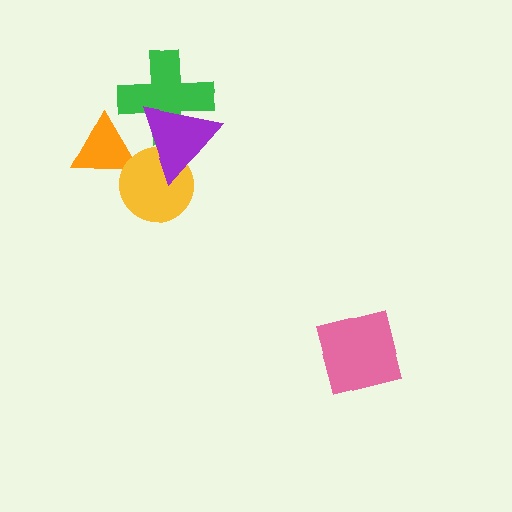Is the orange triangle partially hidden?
Yes, it is partially covered by another shape.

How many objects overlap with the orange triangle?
2 objects overlap with the orange triangle.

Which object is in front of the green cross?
The purple triangle is in front of the green cross.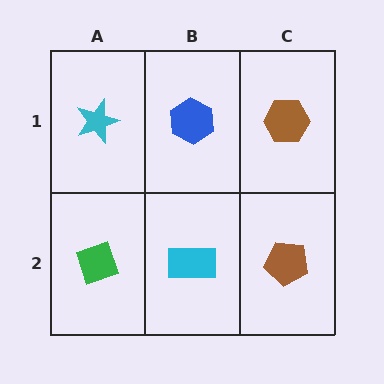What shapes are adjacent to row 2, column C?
A brown hexagon (row 1, column C), a cyan rectangle (row 2, column B).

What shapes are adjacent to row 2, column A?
A cyan star (row 1, column A), a cyan rectangle (row 2, column B).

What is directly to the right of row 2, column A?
A cyan rectangle.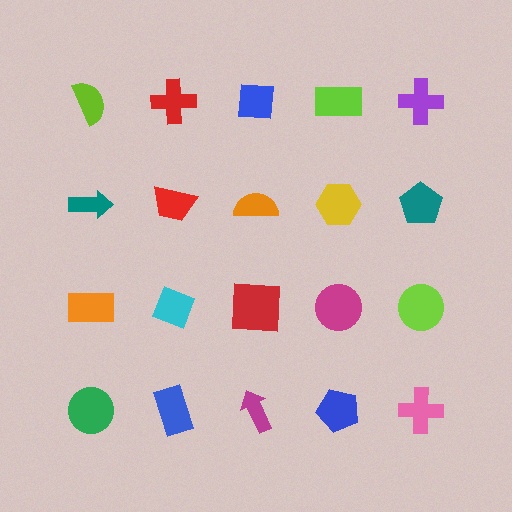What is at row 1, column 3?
A blue square.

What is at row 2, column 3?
An orange semicircle.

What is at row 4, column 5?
A pink cross.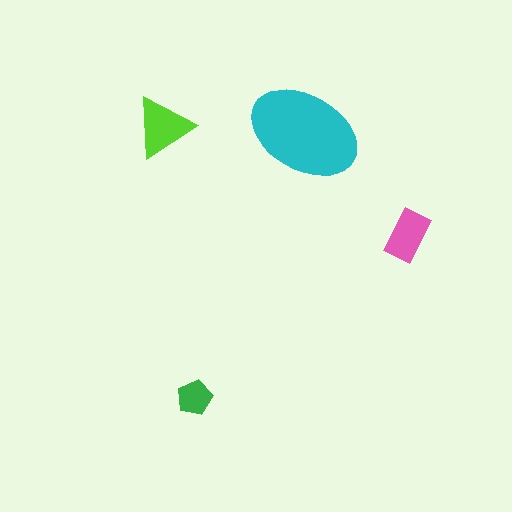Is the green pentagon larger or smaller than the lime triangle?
Smaller.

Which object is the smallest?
The green pentagon.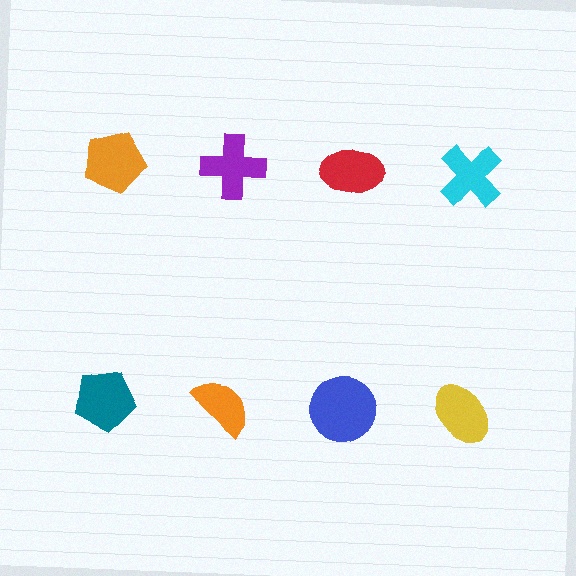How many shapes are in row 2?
4 shapes.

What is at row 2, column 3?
A blue circle.